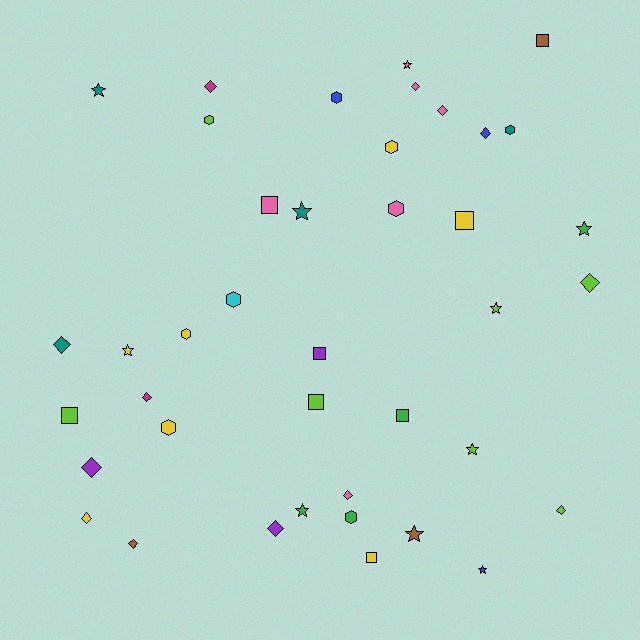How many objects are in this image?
There are 40 objects.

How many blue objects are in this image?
There are 3 blue objects.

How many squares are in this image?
There are 8 squares.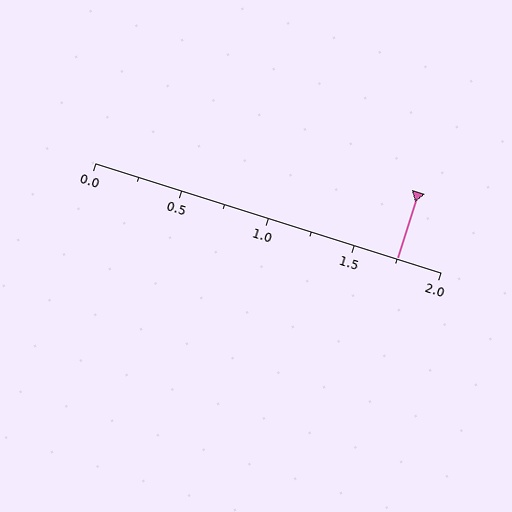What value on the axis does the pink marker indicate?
The marker indicates approximately 1.75.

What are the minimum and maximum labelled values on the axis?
The axis runs from 0.0 to 2.0.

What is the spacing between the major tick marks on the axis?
The major ticks are spaced 0.5 apart.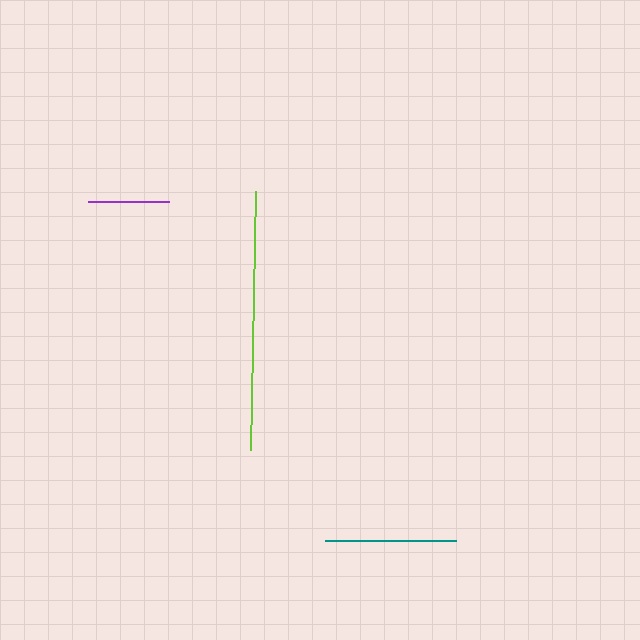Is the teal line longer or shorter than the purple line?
The teal line is longer than the purple line.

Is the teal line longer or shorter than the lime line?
The lime line is longer than the teal line.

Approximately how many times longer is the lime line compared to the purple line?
The lime line is approximately 3.2 times the length of the purple line.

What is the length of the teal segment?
The teal segment is approximately 131 pixels long.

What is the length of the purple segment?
The purple segment is approximately 82 pixels long.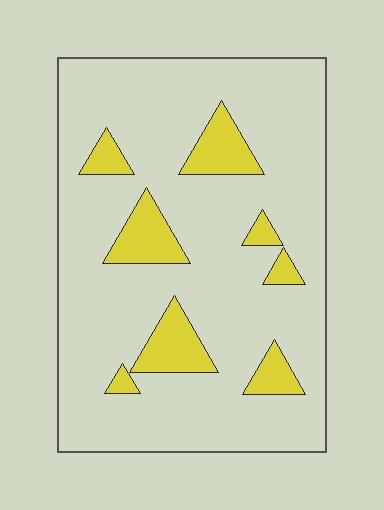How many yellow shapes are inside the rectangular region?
8.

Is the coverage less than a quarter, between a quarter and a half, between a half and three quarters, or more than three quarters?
Less than a quarter.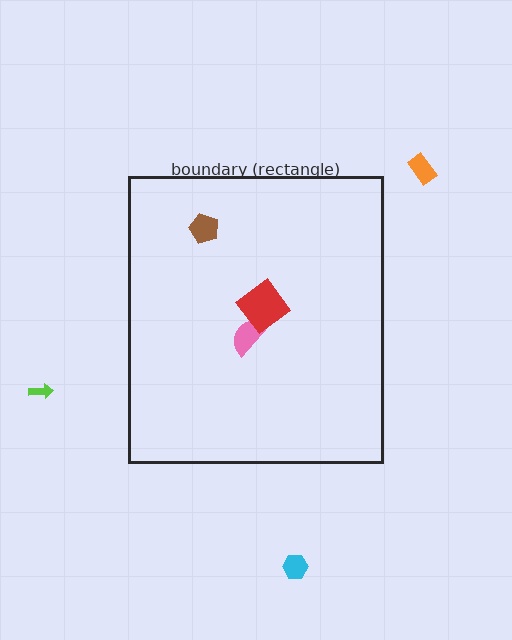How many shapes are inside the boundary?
3 inside, 3 outside.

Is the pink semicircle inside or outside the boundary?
Inside.